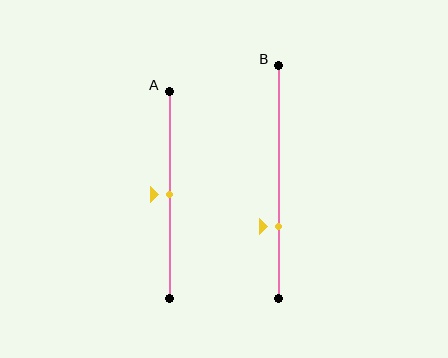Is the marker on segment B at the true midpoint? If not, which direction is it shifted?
No, the marker on segment B is shifted downward by about 19% of the segment length.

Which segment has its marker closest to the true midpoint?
Segment A has its marker closest to the true midpoint.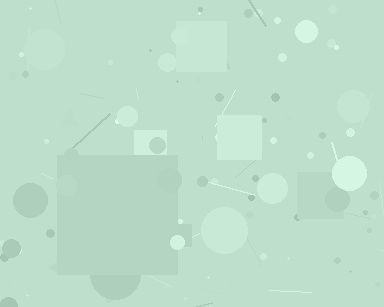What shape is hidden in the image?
A square is hidden in the image.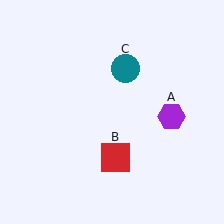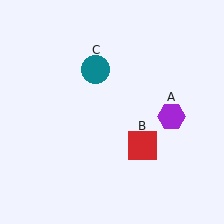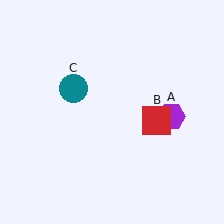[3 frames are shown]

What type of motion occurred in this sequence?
The red square (object B), teal circle (object C) rotated counterclockwise around the center of the scene.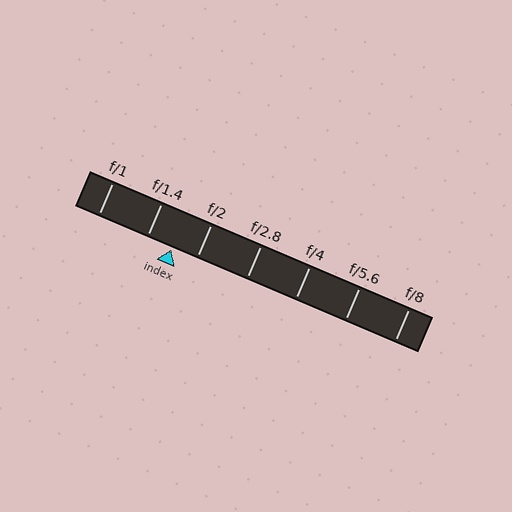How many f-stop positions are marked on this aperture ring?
There are 7 f-stop positions marked.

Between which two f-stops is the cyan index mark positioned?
The index mark is between f/1.4 and f/2.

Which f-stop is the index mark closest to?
The index mark is closest to f/1.4.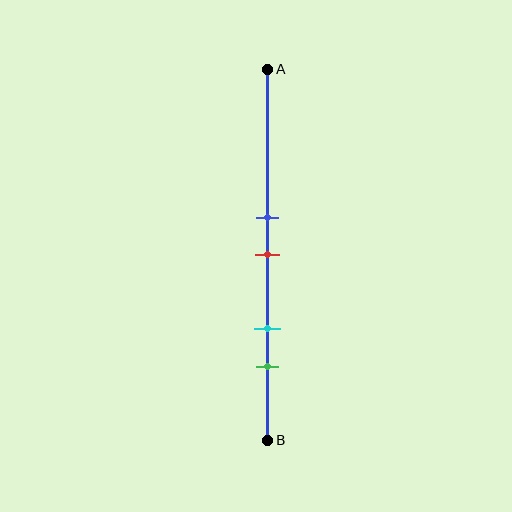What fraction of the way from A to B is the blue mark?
The blue mark is approximately 40% (0.4) of the way from A to B.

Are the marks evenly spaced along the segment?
No, the marks are not evenly spaced.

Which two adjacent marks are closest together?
The blue and red marks are the closest adjacent pair.